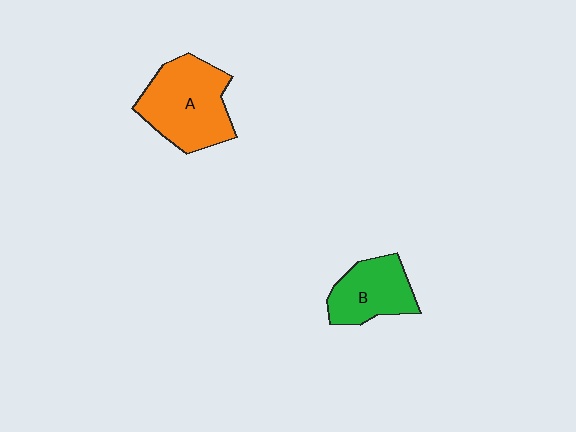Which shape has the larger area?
Shape A (orange).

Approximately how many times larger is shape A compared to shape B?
Approximately 1.5 times.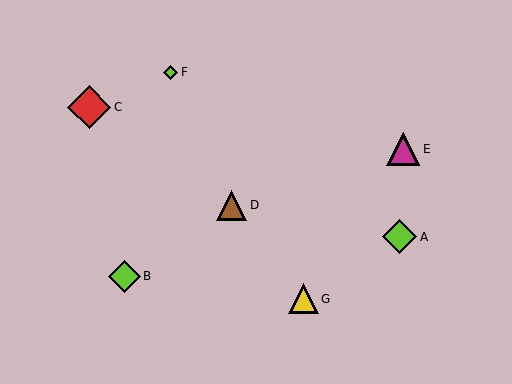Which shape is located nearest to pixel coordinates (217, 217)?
The brown triangle (labeled D) at (232, 205) is nearest to that location.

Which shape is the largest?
The red diamond (labeled C) is the largest.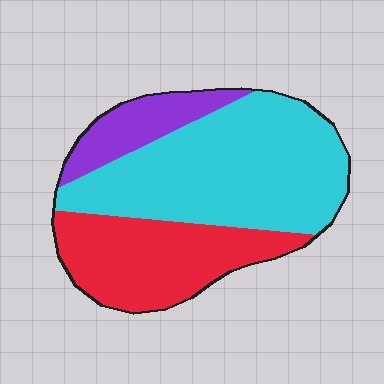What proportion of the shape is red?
Red covers 32% of the shape.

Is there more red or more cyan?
Cyan.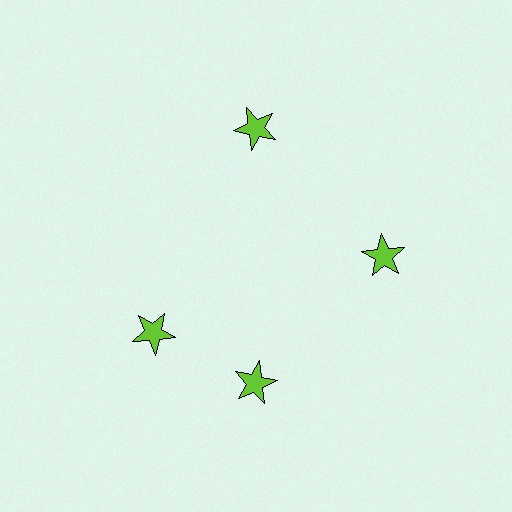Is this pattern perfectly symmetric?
No. The 4 lime stars are arranged in a ring, but one element near the 9 o'clock position is rotated out of alignment along the ring, breaking the 4-fold rotational symmetry.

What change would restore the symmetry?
The symmetry would be restored by rotating it back into even spacing with its neighbors so that all 4 stars sit at equal angles and equal distance from the center.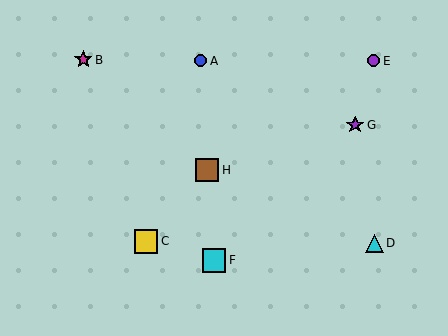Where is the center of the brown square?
The center of the brown square is at (207, 170).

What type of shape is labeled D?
Shape D is a cyan triangle.